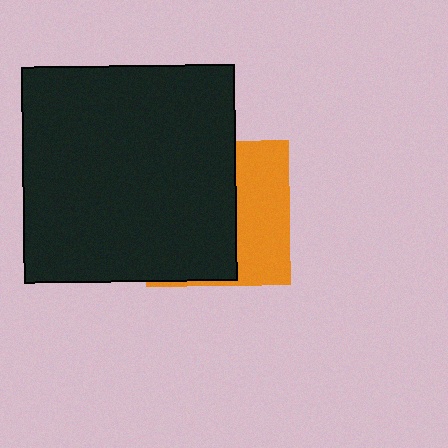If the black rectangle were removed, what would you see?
You would see the complete orange square.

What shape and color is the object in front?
The object in front is a black rectangle.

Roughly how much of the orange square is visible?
A small part of it is visible (roughly 38%).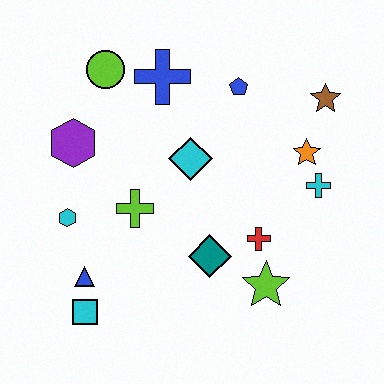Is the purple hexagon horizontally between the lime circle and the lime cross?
No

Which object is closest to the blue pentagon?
The blue cross is closest to the blue pentagon.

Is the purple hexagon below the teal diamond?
No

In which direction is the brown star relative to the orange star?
The brown star is above the orange star.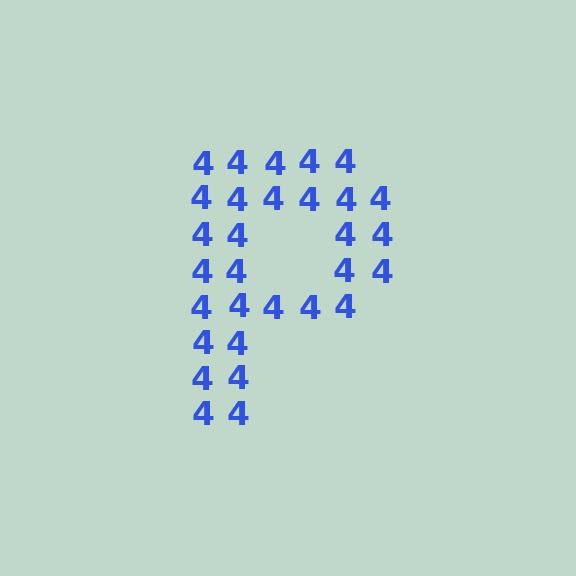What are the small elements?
The small elements are digit 4's.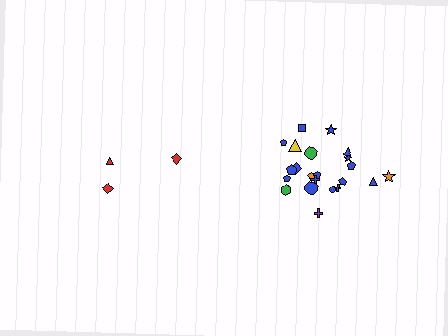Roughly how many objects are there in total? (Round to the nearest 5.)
Roughly 25 objects in total.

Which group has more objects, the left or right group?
The right group.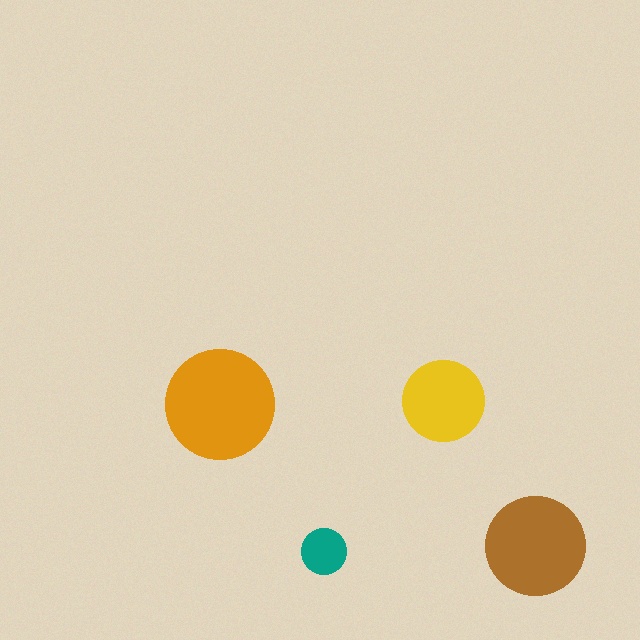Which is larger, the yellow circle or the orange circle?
The orange one.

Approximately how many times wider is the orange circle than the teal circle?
About 2.5 times wider.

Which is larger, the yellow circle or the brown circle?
The brown one.